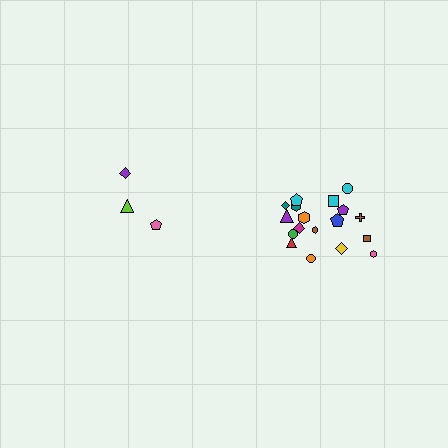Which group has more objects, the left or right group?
The right group.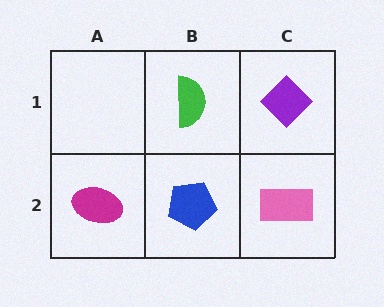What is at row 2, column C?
A pink rectangle.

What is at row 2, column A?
A magenta ellipse.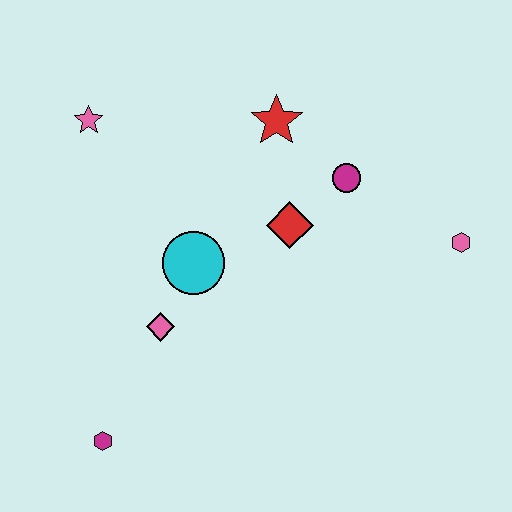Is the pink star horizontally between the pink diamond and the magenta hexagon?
No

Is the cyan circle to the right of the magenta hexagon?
Yes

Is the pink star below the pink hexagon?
No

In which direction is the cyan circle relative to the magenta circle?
The cyan circle is to the left of the magenta circle.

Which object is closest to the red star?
The magenta circle is closest to the red star.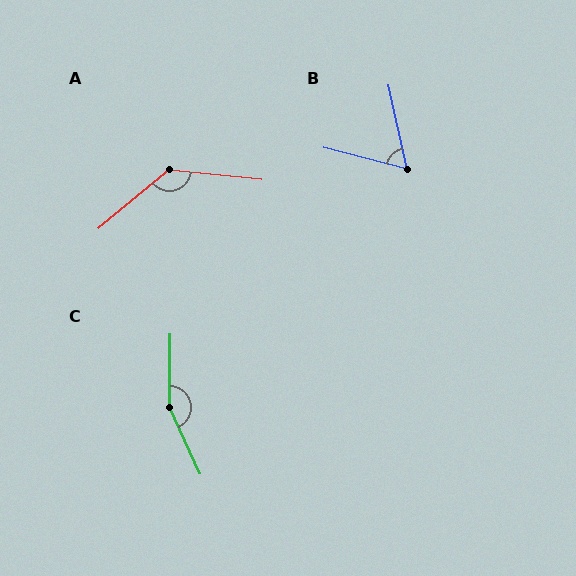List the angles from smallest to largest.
B (64°), A (135°), C (154°).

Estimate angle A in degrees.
Approximately 135 degrees.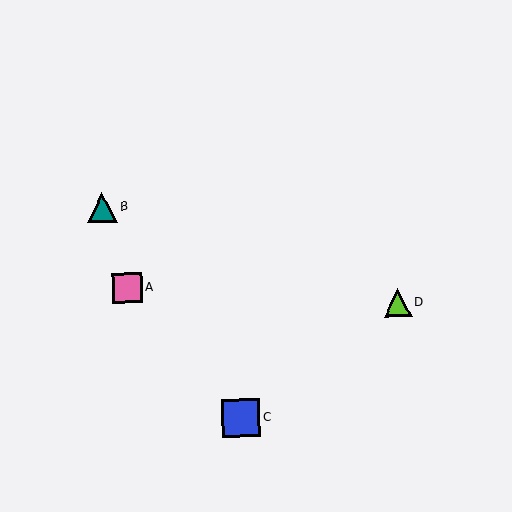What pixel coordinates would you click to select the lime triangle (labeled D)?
Click at (397, 302) to select the lime triangle D.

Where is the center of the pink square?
The center of the pink square is at (127, 288).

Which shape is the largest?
The blue square (labeled C) is the largest.